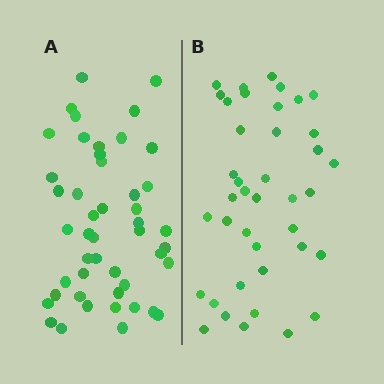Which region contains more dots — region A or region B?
Region A (the left region) has more dots.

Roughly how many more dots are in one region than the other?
Region A has roughly 8 or so more dots than region B.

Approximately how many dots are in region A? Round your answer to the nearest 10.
About 50 dots. (The exact count is 47, which rounds to 50.)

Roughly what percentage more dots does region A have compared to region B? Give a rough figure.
About 20% more.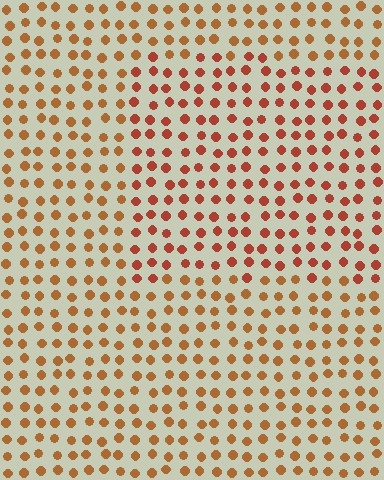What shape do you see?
I see a rectangle.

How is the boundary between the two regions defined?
The boundary is defined purely by a slight shift in hue (about 21 degrees). Spacing, size, and orientation are identical on both sides.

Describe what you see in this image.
The image is filled with small brown elements in a uniform arrangement. A rectangle-shaped region is visible where the elements are tinted to a slightly different hue, forming a subtle color boundary.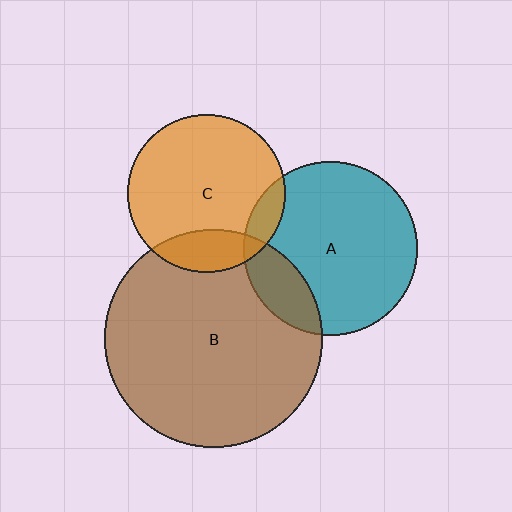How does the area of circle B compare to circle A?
Approximately 1.6 times.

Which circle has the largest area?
Circle B (brown).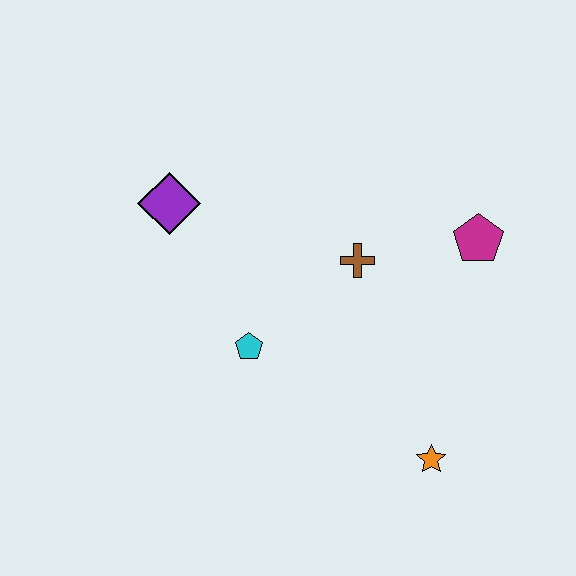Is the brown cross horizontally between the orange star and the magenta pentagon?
No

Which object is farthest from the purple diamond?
The orange star is farthest from the purple diamond.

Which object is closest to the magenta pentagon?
The brown cross is closest to the magenta pentagon.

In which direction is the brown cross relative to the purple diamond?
The brown cross is to the right of the purple diamond.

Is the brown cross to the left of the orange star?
Yes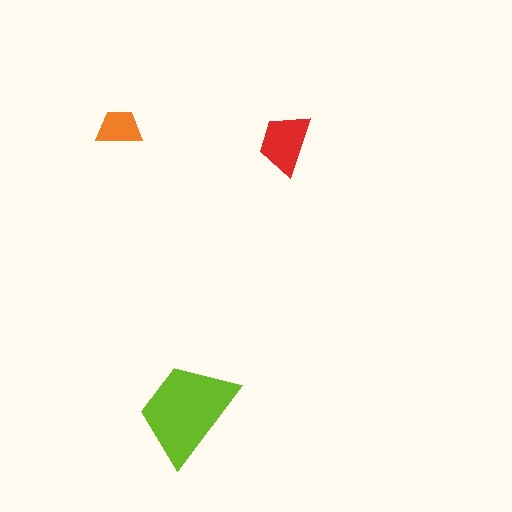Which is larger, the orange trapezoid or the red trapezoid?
The red one.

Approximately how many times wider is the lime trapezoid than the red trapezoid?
About 1.5 times wider.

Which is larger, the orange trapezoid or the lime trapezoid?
The lime one.